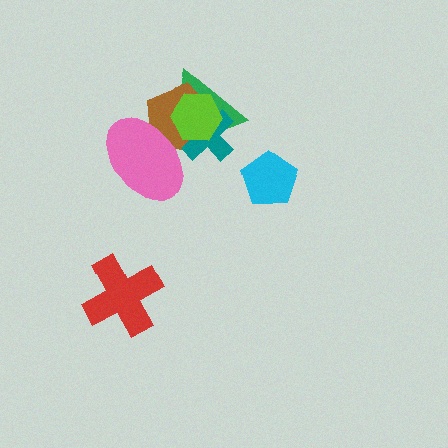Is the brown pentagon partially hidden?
Yes, it is partially covered by another shape.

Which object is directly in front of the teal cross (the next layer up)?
The lime hexagon is directly in front of the teal cross.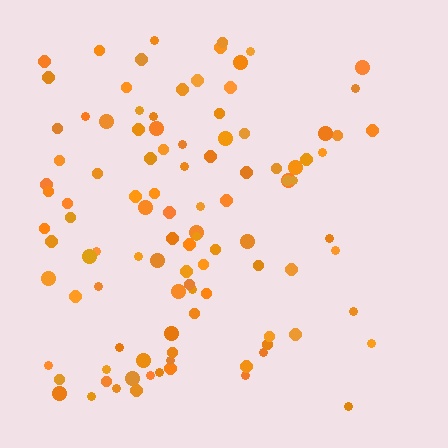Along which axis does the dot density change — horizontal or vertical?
Horizontal.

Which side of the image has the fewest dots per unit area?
The right.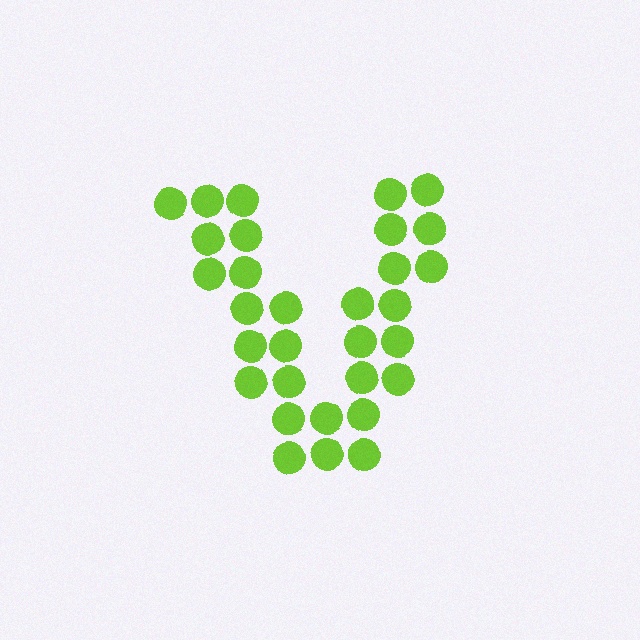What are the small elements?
The small elements are circles.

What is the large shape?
The large shape is the letter V.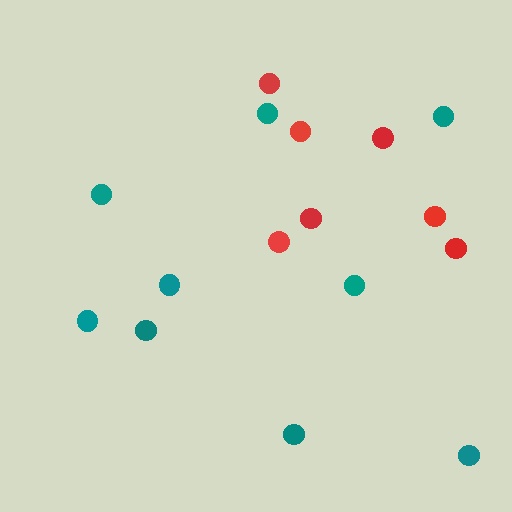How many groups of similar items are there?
There are 2 groups: one group of red circles (7) and one group of teal circles (9).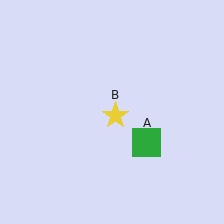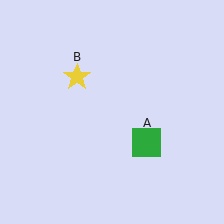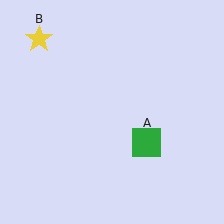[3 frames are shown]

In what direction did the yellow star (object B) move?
The yellow star (object B) moved up and to the left.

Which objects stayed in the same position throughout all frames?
Green square (object A) remained stationary.